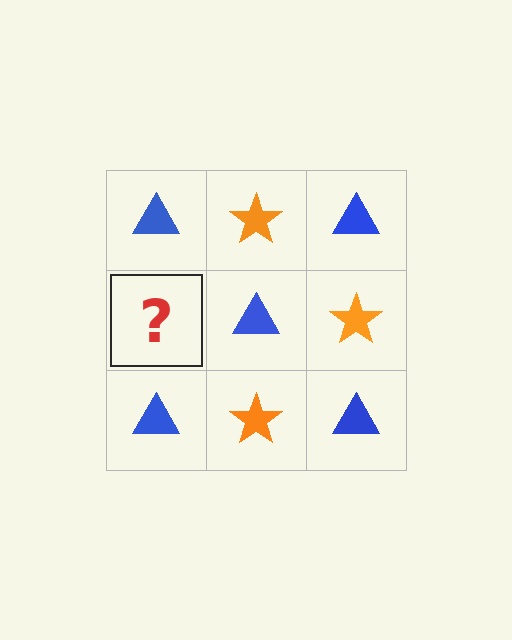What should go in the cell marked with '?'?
The missing cell should contain an orange star.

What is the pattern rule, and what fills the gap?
The rule is that it alternates blue triangle and orange star in a checkerboard pattern. The gap should be filled with an orange star.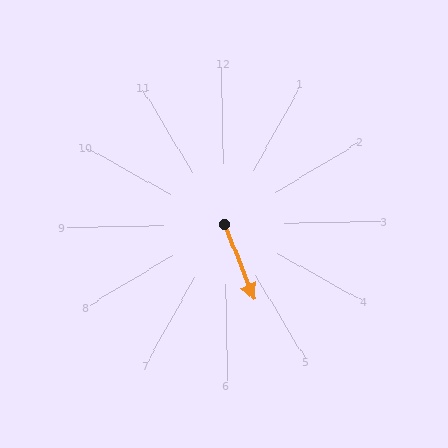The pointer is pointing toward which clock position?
Roughly 5 o'clock.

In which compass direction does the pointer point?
South.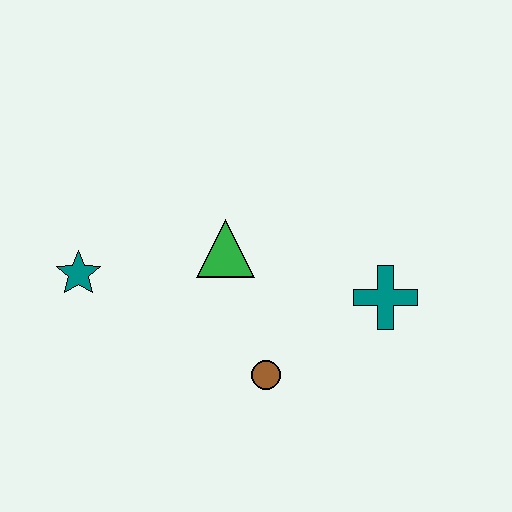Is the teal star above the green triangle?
No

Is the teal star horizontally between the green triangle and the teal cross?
No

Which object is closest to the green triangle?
The brown circle is closest to the green triangle.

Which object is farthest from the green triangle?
The teal cross is farthest from the green triangle.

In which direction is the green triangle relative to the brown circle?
The green triangle is above the brown circle.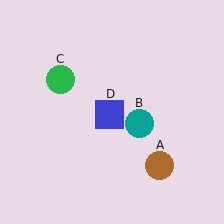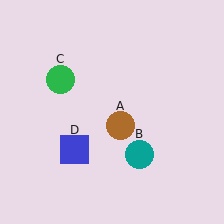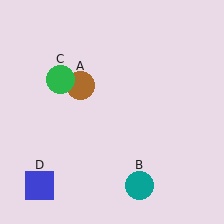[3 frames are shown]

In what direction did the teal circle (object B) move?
The teal circle (object B) moved down.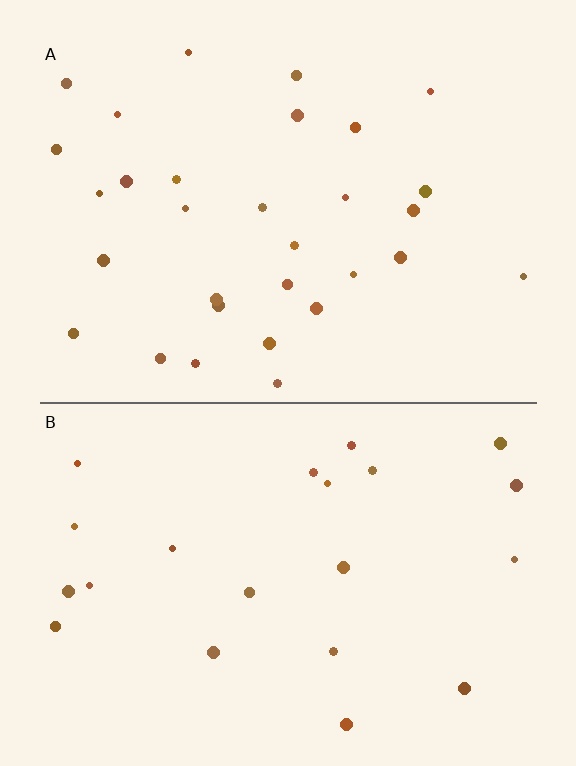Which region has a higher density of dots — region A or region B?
A (the top).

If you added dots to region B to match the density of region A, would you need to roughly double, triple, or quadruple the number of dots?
Approximately double.